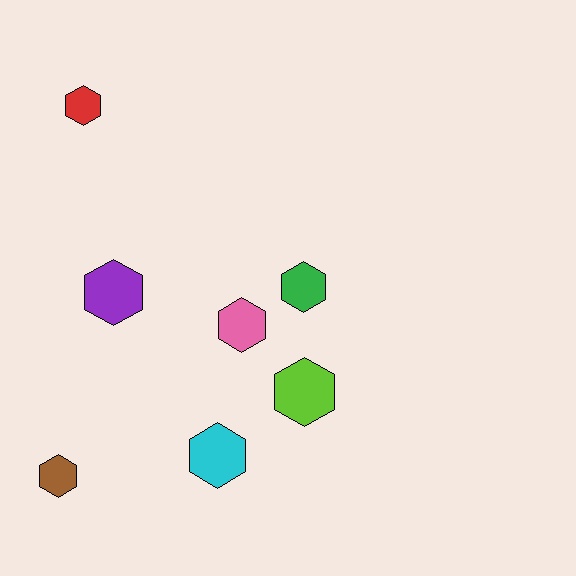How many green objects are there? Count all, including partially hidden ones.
There is 1 green object.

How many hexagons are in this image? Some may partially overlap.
There are 7 hexagons.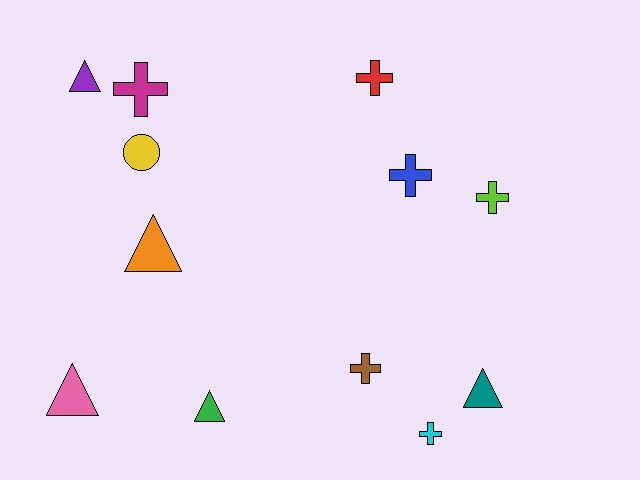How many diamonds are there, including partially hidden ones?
There are no diamonds.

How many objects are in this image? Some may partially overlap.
There are 12 objects.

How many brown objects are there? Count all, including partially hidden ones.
There is 1 brown object.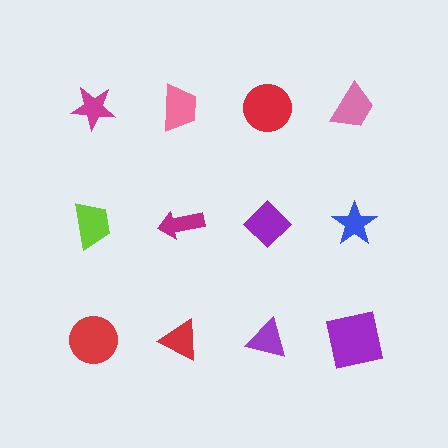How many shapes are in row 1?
4 shapes.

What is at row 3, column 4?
A purple square.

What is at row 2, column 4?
A blue star.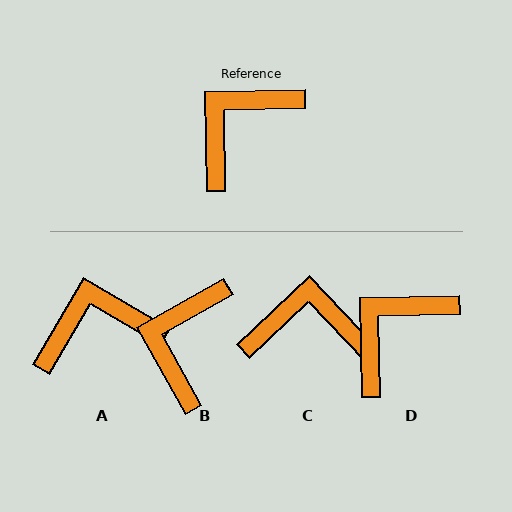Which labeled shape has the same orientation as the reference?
D.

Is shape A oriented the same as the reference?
No, it is off by about 32 degrees.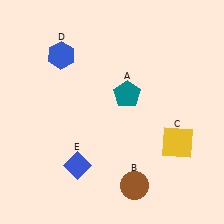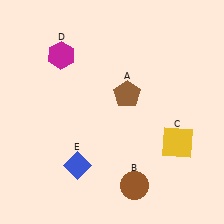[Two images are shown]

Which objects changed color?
A changed from teal to brown. D changed from blue to magenta.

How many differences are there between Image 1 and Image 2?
There are 2 differences between the two images.